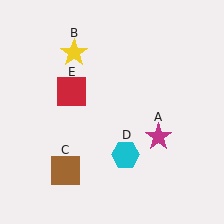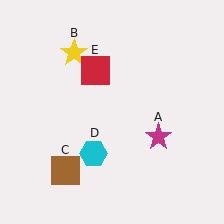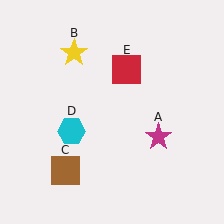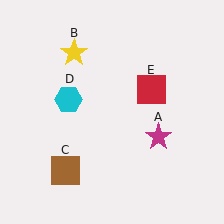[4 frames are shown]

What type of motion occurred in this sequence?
The cyan hexagon (object D), red square (object E) rotated clockwise around the center of the scene.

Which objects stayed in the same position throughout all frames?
Magenta star (object A) and yellow star (object B) and brown square (object C) remained stationary.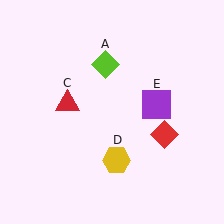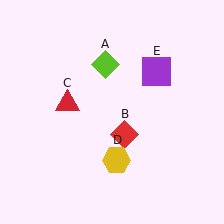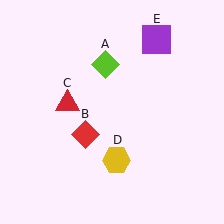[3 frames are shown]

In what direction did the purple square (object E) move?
The purple square (object E) moved up.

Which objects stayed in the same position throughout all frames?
Lime diamond (object A) and red triangle (object C) and yellow hexagon (object D) remained stationary.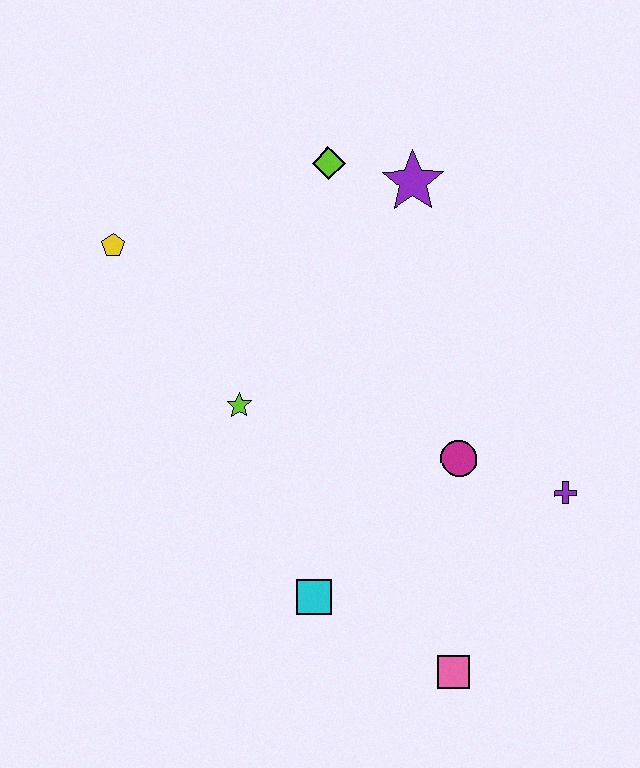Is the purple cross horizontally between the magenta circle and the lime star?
No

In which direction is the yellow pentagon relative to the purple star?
The yellow pentagon is to the left of the purple star.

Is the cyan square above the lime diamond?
No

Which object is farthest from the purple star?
The pink square is farthest from the purple star.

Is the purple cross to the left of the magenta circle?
No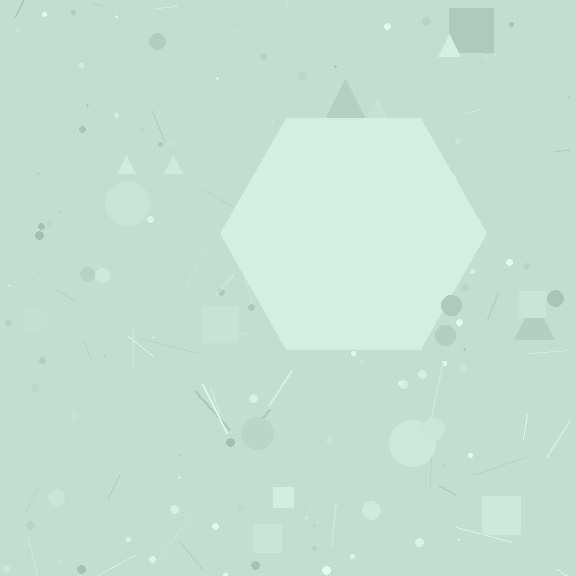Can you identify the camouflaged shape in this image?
The camouflaged shape is a hexagon.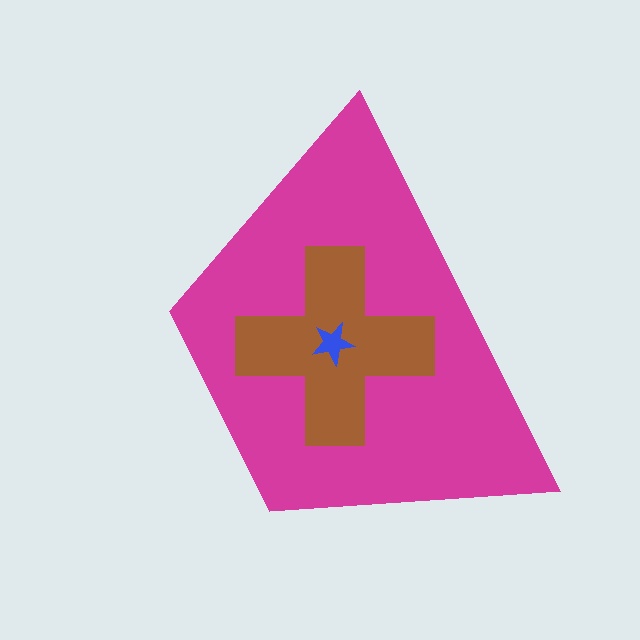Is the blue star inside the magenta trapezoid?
Yes.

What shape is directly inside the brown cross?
The blue star.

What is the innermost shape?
The blue star.